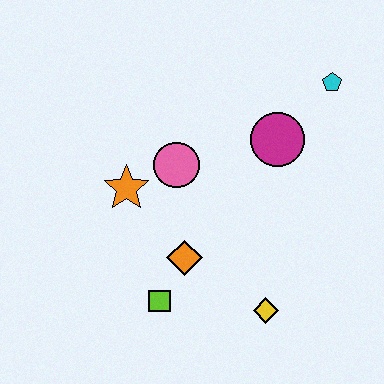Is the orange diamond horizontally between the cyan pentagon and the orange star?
Yes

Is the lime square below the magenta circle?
Yes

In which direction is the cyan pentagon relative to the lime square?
The cyan pentagon is above the lime square.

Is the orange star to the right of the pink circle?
No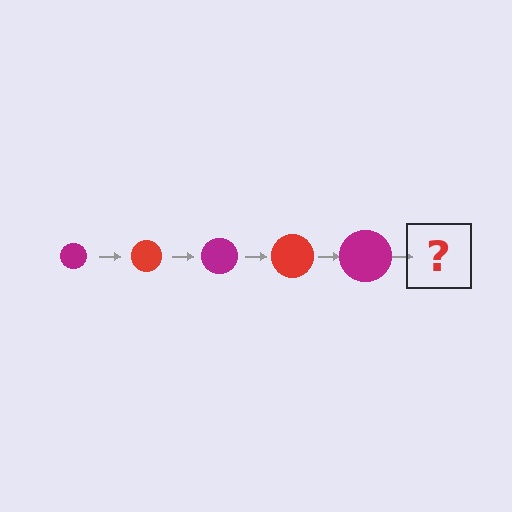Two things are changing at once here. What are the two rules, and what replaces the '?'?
The two rules are that the circle grows larger each step and the color cycles through magenta and red. The '?' should be a red circle, larger than the previous one.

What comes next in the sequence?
The next element should be a red circle, larger than the previous one.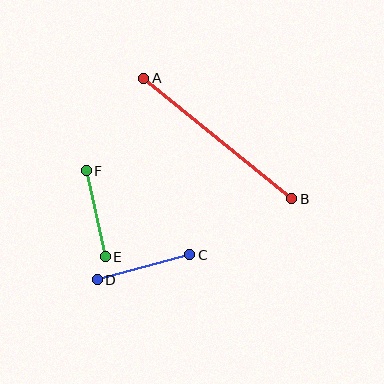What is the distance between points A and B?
The distance is approximately 191 pixels.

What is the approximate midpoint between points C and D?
The midpoint is at approximately (143, 267) pixels.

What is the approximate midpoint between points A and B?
The midpoint is at approximately (218, 139) pixels.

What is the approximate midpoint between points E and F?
The midpoint is at approximately (96, 214) pixels.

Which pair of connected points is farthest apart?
Points A and B are farthest apart.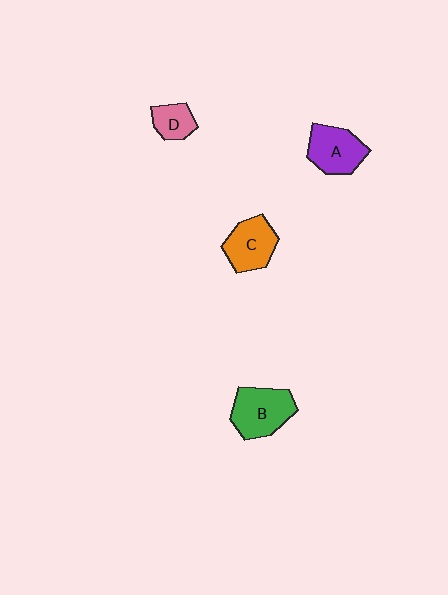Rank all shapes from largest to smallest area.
From largest to smallest: B (green), A (purple), C (orange), D (pink).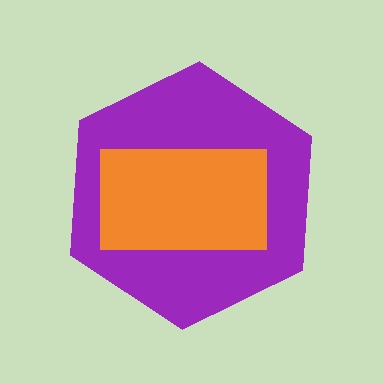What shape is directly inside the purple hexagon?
The orange rectangle.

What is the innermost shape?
The orange rectangle.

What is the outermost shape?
The purple hexagon.